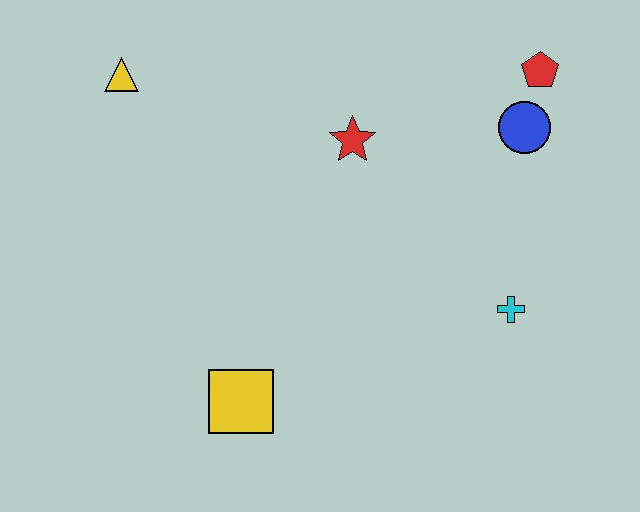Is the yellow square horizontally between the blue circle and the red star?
No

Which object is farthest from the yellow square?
The red pentagon is farthest from the yellow square.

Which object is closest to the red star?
The blue circle is closest to the red star.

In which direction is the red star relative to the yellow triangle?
The red star is to the right of the yellow triangle.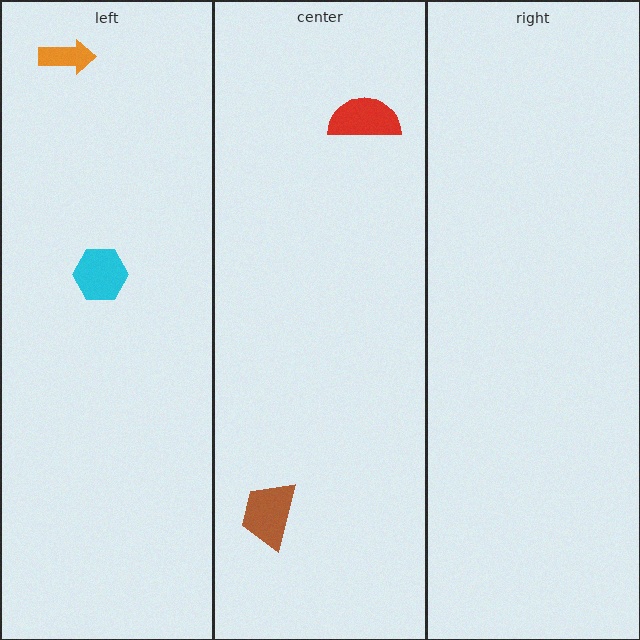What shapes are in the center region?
The red semicircle, the brown trapezoid.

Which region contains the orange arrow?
The left region.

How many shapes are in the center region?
2.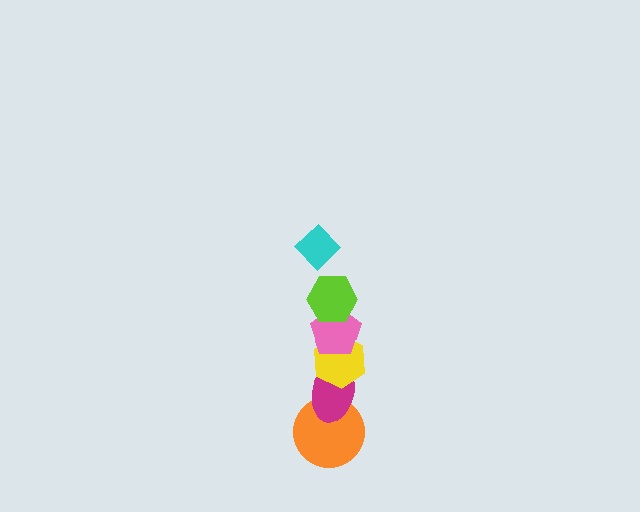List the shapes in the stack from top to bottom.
From top to bottom: the cyan diamond, the lime hexagon, the pink pentagon, the yellow hexagon, the magenta ellipse, the orange circle.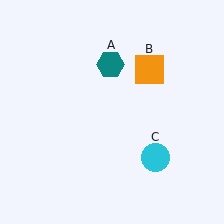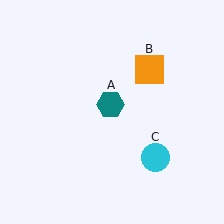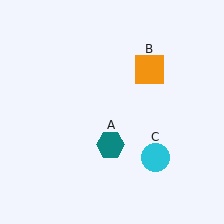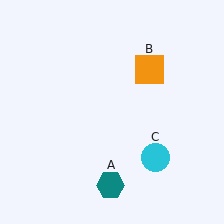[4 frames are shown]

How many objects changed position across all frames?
1 object changed position: teal hexagon (object A).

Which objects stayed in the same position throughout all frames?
Orange square (object B) and cyan circle (object C) remained stationary.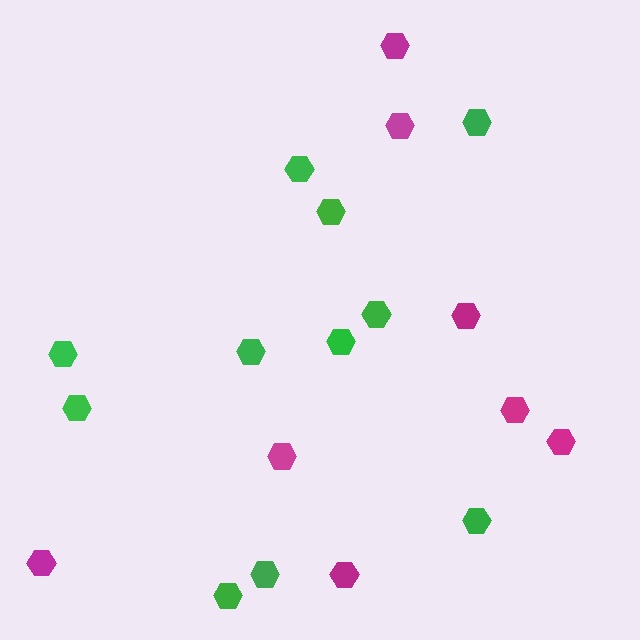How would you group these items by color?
There are 2 groups: one group of magenta hexagons (8) and one group of green hexagons (11).